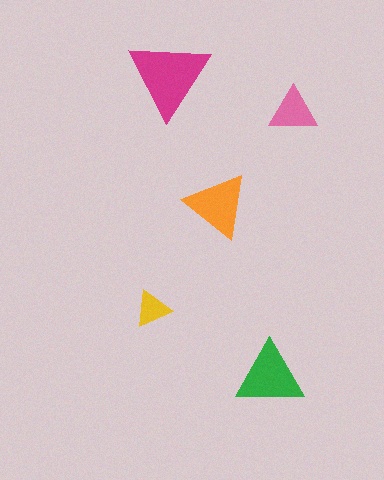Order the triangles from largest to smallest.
the magenta one, the green one, the orange one, the pink one, the yellow one.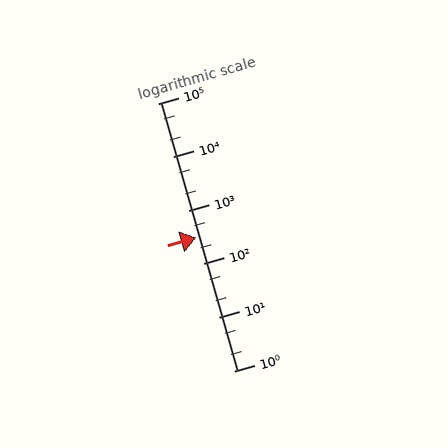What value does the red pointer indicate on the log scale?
The pointer indicates approximately 310.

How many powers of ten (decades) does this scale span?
The scale spans 5 decades, from 1 to 100000.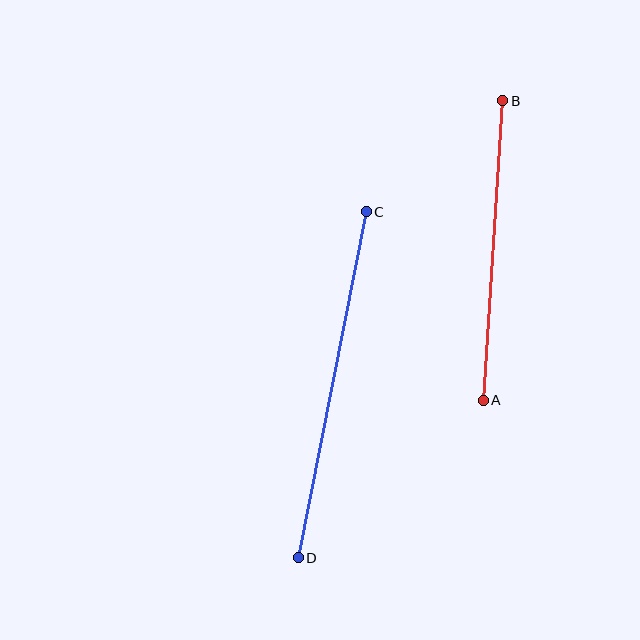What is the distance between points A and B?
The distance is approximately 300 pixels.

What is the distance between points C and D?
The distance is approximately 352 pixels.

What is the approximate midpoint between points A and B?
The midpoint is at approximately (493, 251) pixels.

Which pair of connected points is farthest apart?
Points C and D are farthest apart.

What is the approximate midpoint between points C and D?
The midpoint is at approximately (332, 385) pixels.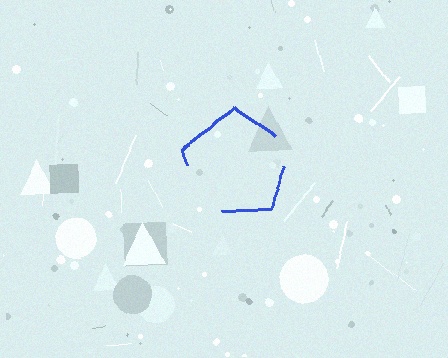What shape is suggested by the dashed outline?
The dashed outline suggests a pentagon.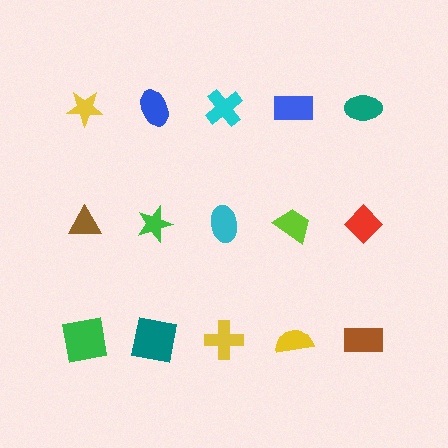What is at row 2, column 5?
A red diamond.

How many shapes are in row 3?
5 shapes.